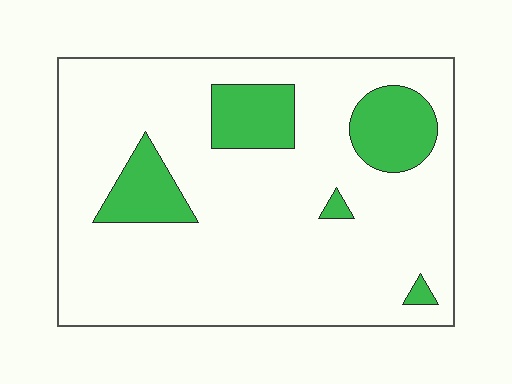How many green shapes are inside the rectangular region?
5.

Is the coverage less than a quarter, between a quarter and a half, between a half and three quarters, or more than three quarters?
Less than a quarter.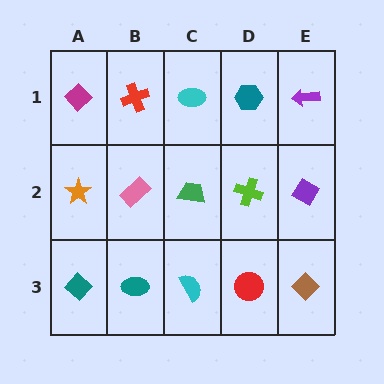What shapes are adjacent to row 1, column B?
A pink rectangle (row 2, column B), a magenta diamond (row 1, column A), a cyan ellipse (row 1, column C).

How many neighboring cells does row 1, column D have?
3.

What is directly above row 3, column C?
A green trapezoid.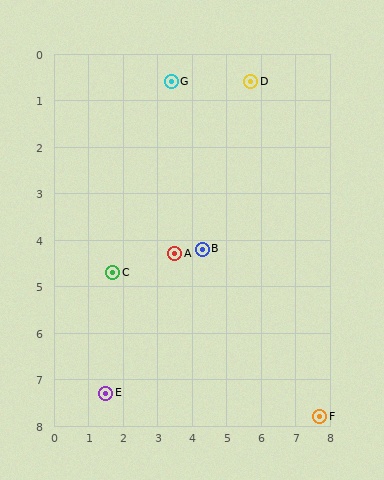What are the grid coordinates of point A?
Point A is at approximately (3.5, 4.3).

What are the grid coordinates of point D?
Point D is at approximately (5.7, 0.6).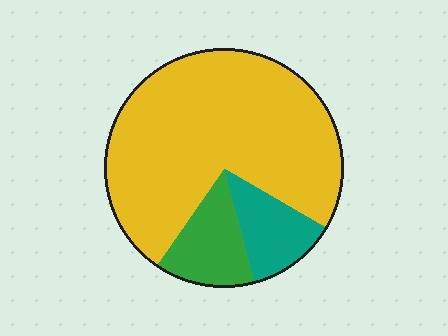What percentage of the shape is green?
Green takes up less than a quarter of the shape.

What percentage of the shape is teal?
Teal covers about 10% of the shape.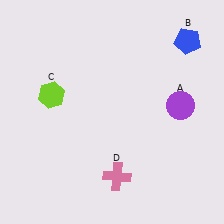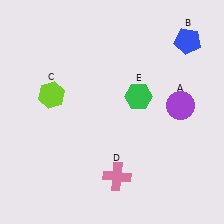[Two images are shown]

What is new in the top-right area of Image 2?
A green hexagon (E) was added in the top-right area of Image 2.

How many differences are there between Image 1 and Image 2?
There is 1 difference between the two images.